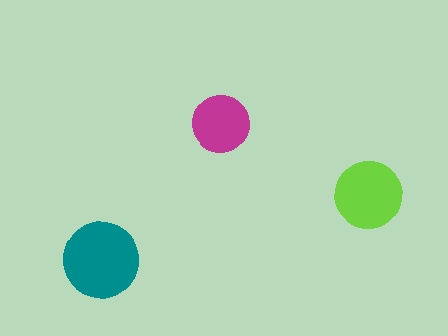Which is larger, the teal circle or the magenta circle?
The teal one.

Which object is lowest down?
The teal circle is bottommost.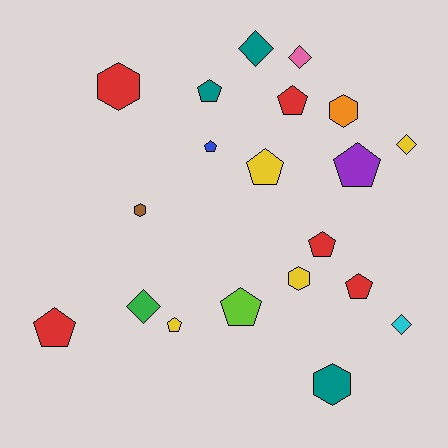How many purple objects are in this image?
There is 1 purple object.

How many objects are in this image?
There are 20 objects.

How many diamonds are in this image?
There are 5 diamonds.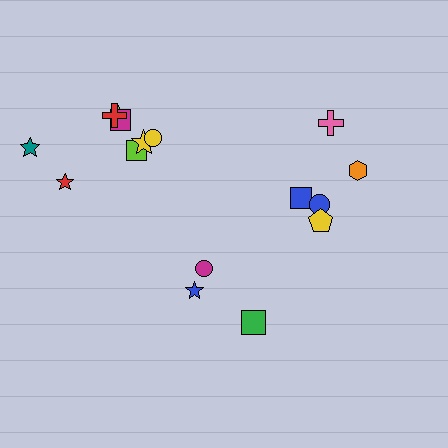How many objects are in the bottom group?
There are 3 objects.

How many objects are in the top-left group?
There are 8 objects.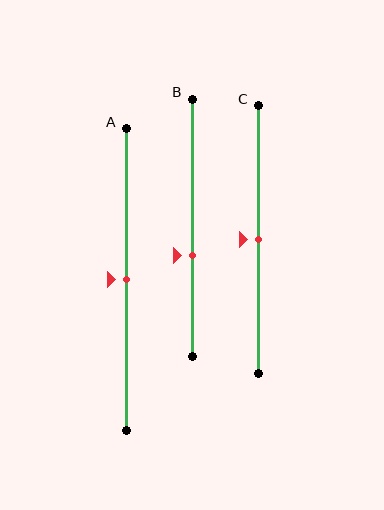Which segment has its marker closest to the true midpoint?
Segment A has its marker closest to the true midpoint.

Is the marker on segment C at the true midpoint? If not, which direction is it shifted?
Yes, the marker on segment C is at the true midpoint.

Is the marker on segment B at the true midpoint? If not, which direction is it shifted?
No, the marker on segment B is shifted downward by about 11% of the segment length.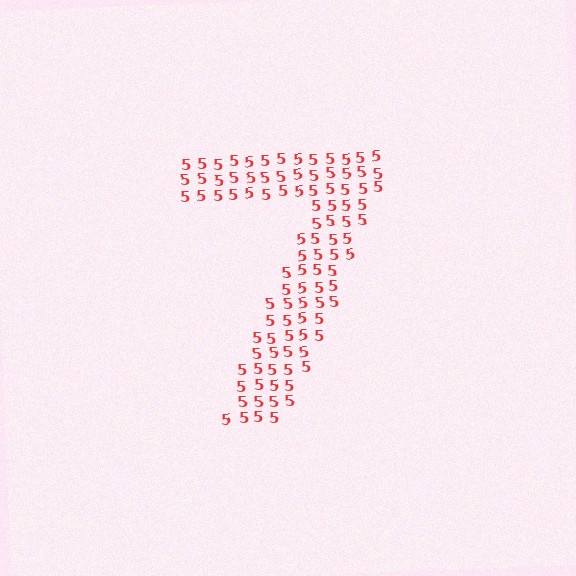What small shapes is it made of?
It is made of small digit 5's.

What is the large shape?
The large shape is the digit 7.